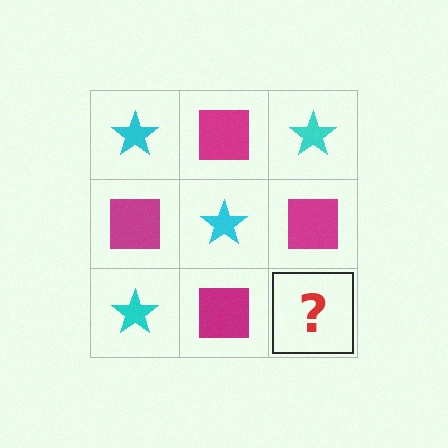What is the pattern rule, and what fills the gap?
The rule is that it alternates cyan star and magenta square in a checkerboard pattern. The gap should be filled with a cyan star.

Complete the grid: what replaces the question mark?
The question mark should be replaced with a cyan star.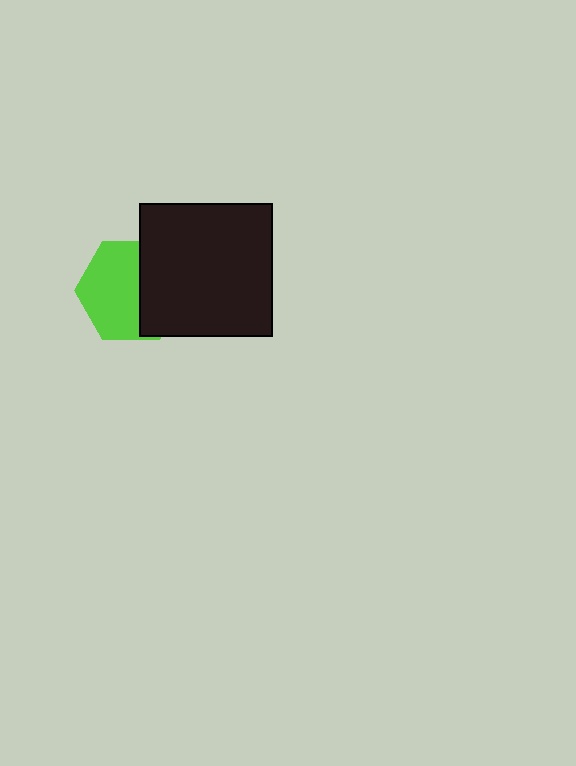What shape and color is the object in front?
The object in front is a black square.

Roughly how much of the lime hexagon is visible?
About half of it is visible (roughly 60%).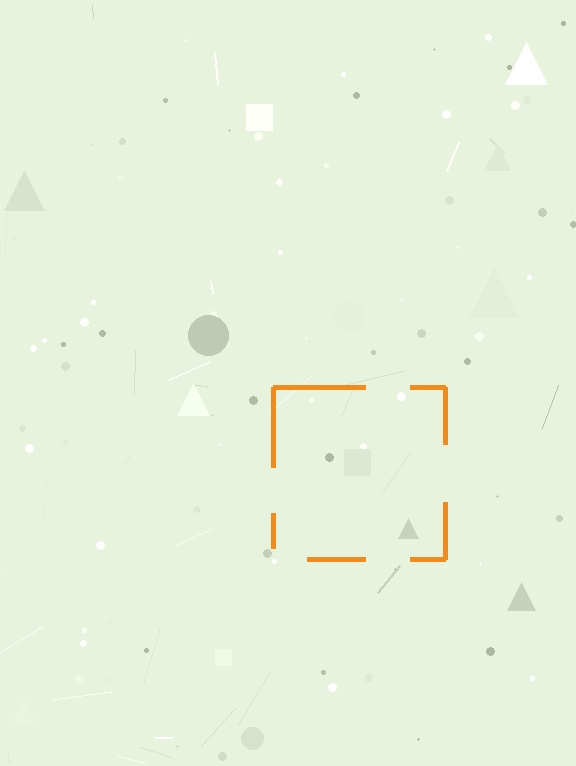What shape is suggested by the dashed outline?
The dashed outline suggests a square.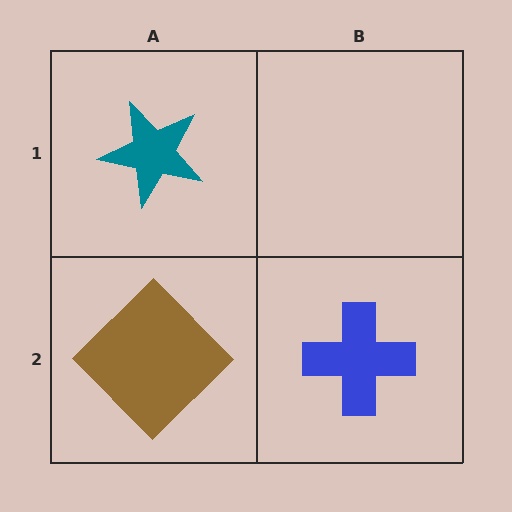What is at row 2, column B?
A blue cross.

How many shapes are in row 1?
1 shape.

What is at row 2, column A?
A brown diamond.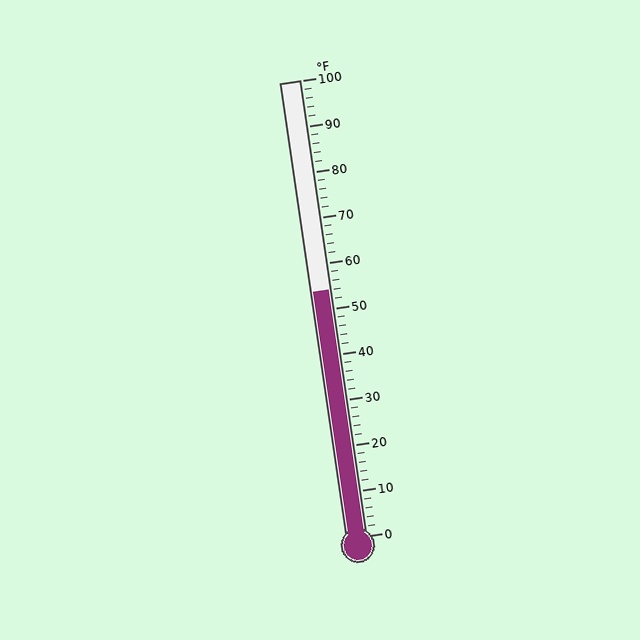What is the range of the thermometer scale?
The thermometer scale ranges from 0°F to 100°F.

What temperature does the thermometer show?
The thermometer shows approximately 54°F.